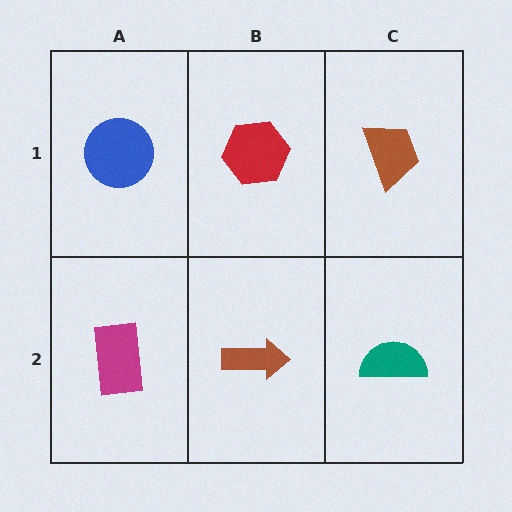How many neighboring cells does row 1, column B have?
3.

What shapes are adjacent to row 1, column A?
A magenta rectangle (row 2, column A), a red hexagon (row 1, column B).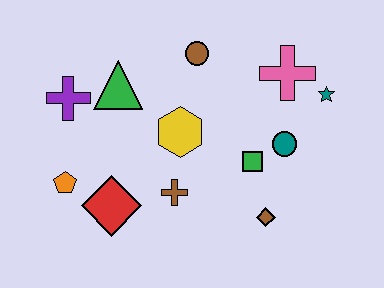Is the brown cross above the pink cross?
No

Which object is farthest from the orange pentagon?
The teal star is farthest from the orange pentagon.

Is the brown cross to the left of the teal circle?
Yes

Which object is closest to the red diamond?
The orange pentagon is closest to the red diamond.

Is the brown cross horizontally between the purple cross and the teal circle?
Yes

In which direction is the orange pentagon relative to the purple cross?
The orange pentagon is below the purple cross.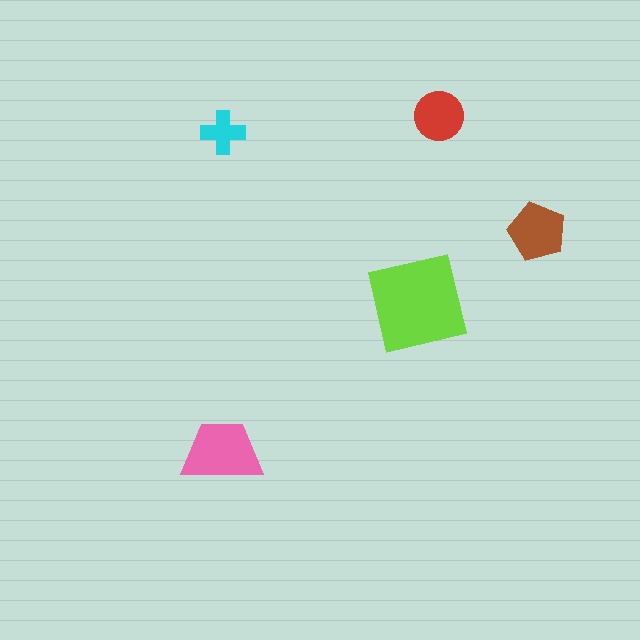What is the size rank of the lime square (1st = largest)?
1st.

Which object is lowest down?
The pink trapezoid is bottommost.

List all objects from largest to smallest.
The lime square, the pink trapezoid, the brown pentagon, the red circle, the cyan cross.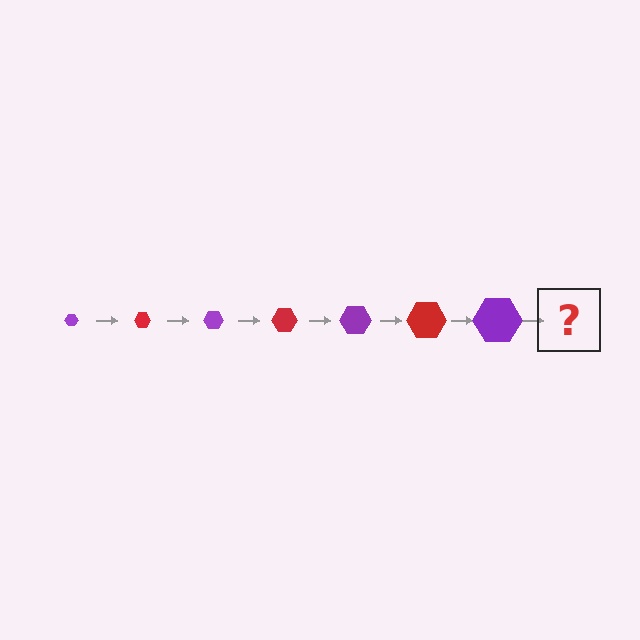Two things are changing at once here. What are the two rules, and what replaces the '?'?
The two rules are that the hexagon grows larger each step and the color cycles through purple and red. The '?' should be a red hexagon, larger than the previous one.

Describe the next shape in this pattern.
It should be a red hexagon, larger than the previous one.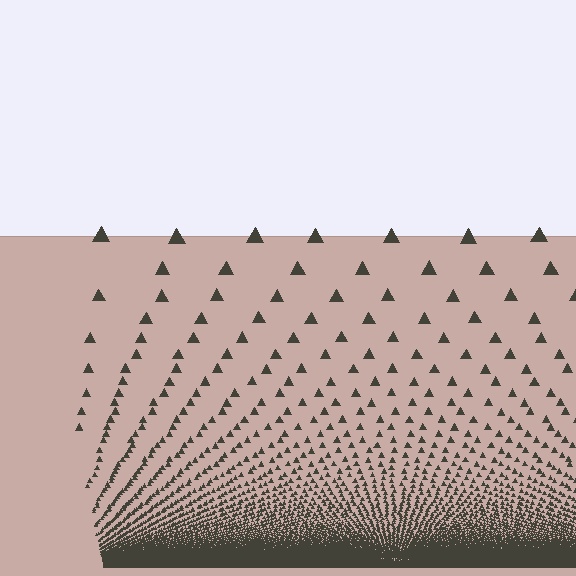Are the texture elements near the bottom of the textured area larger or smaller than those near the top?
Smaller. The gradient is inverted — elements near the bottom are smaller and denser.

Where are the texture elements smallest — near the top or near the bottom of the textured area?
Near the bottom.